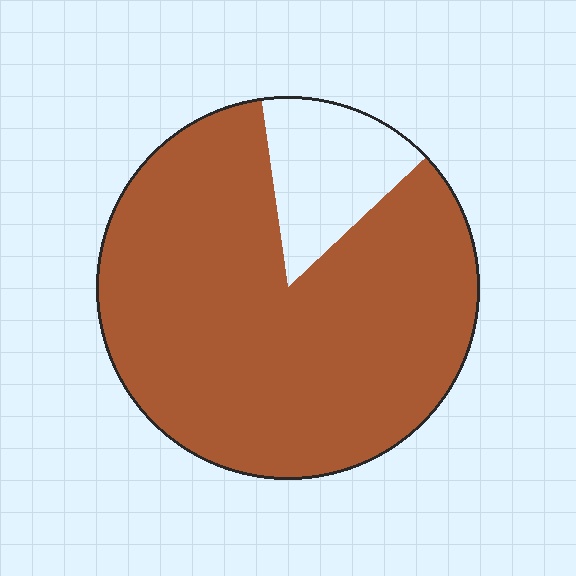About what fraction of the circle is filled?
About five sixths (5/6).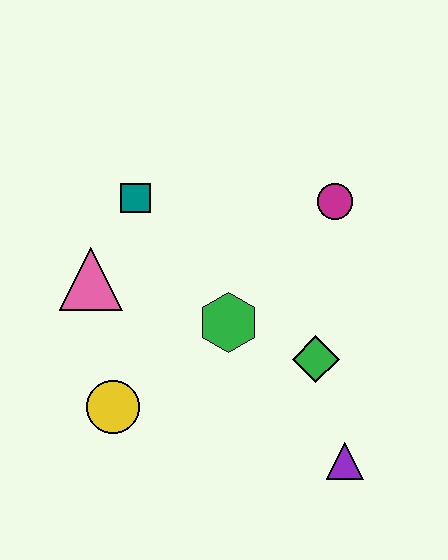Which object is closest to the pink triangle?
The teal square is closest to the pink triangle.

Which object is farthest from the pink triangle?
The purple triangle is farthest from the pink triangle.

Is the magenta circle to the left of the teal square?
No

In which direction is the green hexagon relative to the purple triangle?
The green hexagon is above the purple triangle.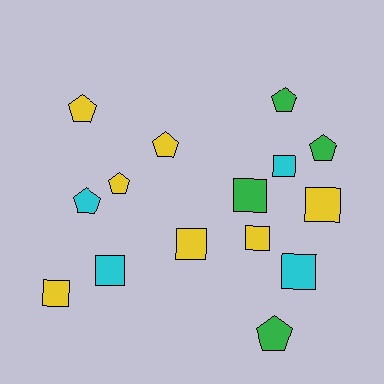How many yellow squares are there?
There are 4 yellow squares.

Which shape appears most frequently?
Square, with 8 objects.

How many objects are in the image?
There are 15 objects.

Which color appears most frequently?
Yellow, with 7 objects.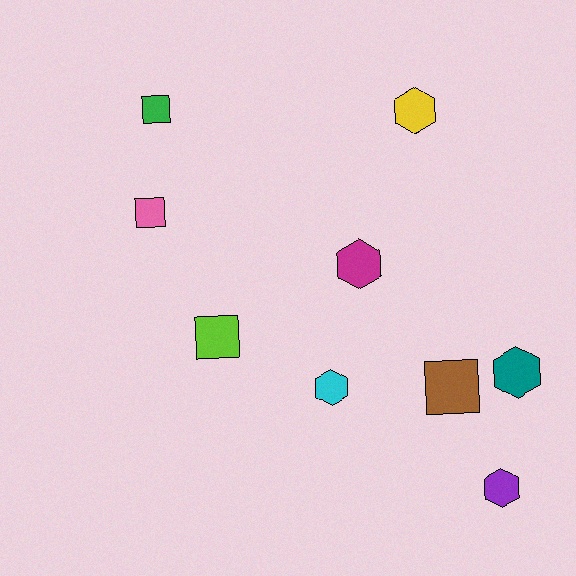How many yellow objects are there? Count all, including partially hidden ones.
There is 1 yellow object.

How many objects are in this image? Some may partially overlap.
There are 9 objects.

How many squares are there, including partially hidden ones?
There are 4 squares.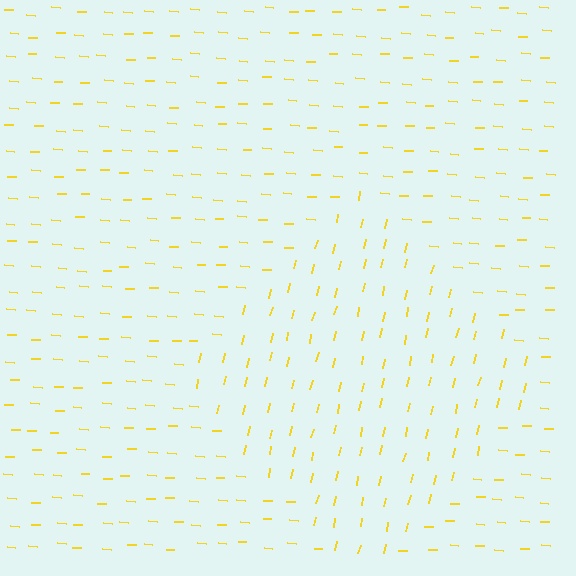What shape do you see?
I see a diamond.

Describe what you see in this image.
The image is filled with small yellow line segments. A diamond region in the image has lines oriented differently from the surrounding lines, creating a visible texture boundary.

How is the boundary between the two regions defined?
The boundary is defined purely by a change in line orientation (approximately 82 degrees difference). All lines are the same color and thickness.